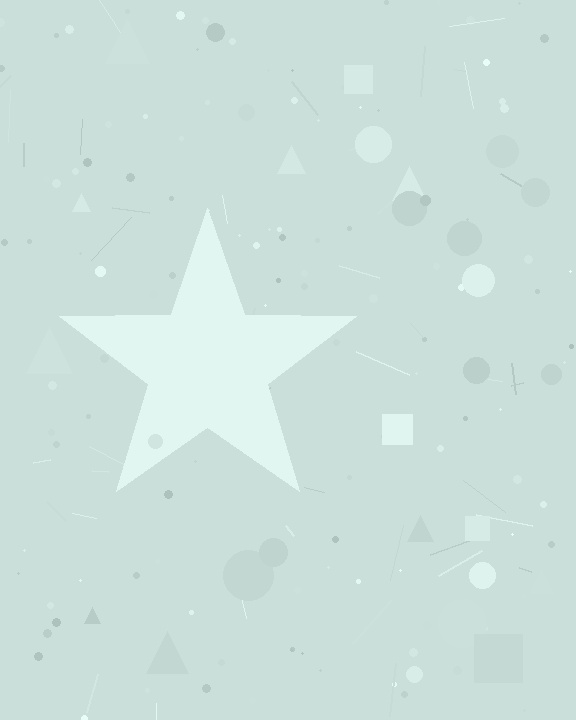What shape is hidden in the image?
A star is hidden in the image.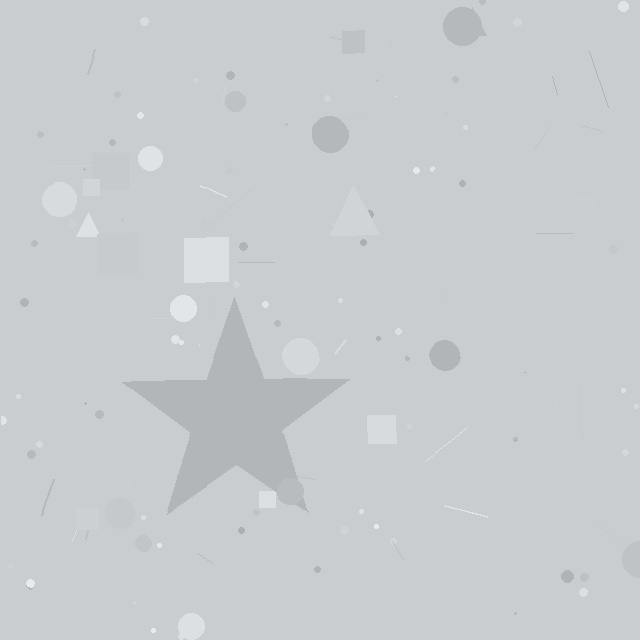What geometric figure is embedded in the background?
A star is embedded in the background.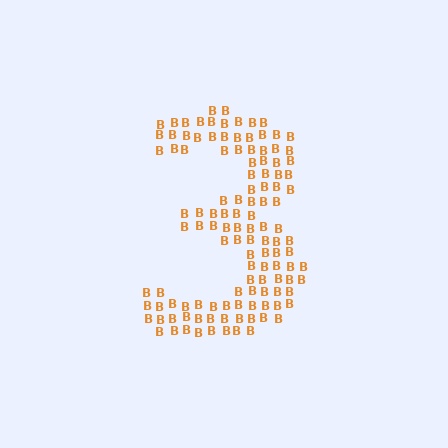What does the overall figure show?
The overall figure shows the digit 3.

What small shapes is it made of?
It is made of small letter B's.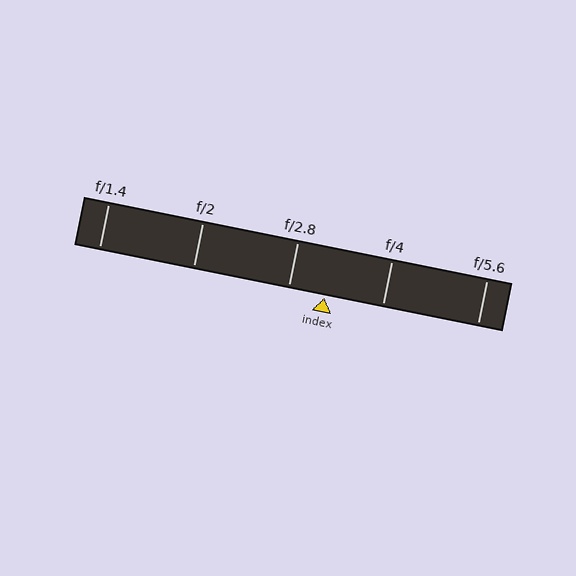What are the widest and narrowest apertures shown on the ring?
The widest aperture shown is f/1.4 and the narrowest is f/5.6.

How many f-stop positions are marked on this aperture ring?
There are 5 f-stop positions marked.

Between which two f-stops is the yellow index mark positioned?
The index mark is between f/2.8 and f/4.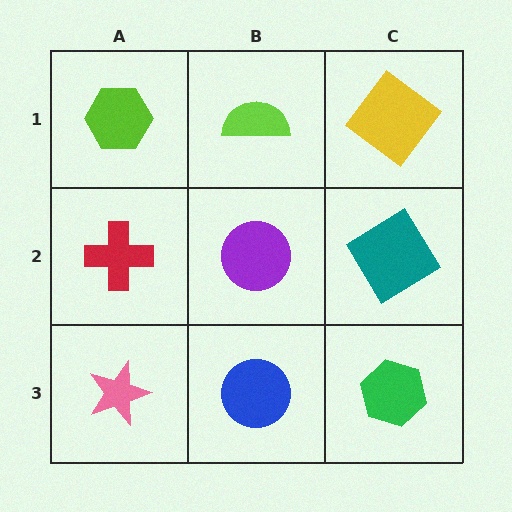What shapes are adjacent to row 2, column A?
A lime hexagon (row 1, column A), a pink star (row 3, column A), a purple circle (row 2, column B).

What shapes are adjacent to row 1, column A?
A red cross (row 2, column A), a lime semicircle (row 1, column B).